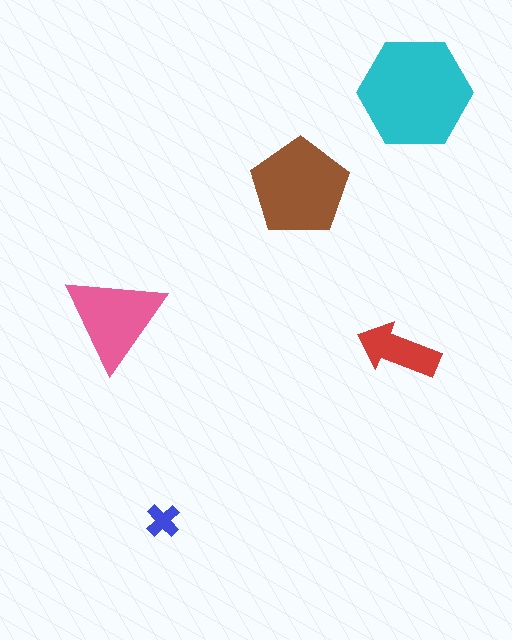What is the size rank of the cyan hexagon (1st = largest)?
1st.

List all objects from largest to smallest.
The cyan hexagon, the brown pentagon, the pink triangle, the red arrow, the blue cross.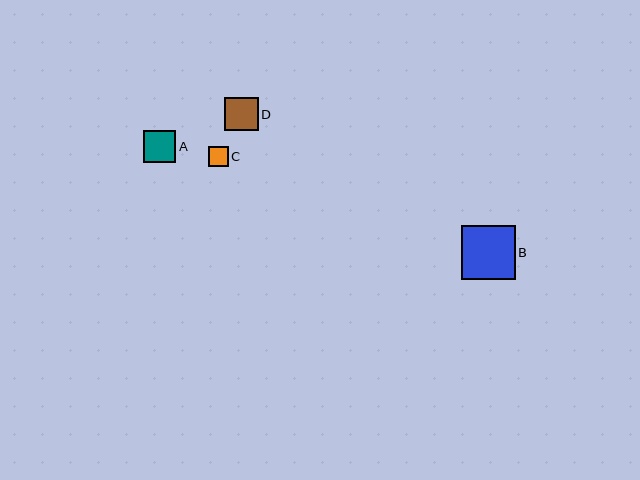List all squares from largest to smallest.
From largest to smallest: B, D, A, C.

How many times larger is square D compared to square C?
Square D is approximately 1.7 times the size of square C.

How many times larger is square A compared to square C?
Square A is approximately 1.6 times the size of square C.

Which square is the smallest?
Square C is the smallest with a size of approximately 20 pixels.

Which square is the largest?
Square B is the largest with a size of approximately 54 pixels.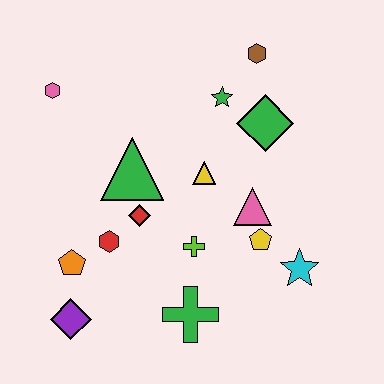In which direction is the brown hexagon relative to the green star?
The brown hexagon is above the green star.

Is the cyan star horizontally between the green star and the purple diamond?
No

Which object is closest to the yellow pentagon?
The pink triangle is closest to the yellow pentagon.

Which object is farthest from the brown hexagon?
The purple diamond is farthest from the brown hexagon.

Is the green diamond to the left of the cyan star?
Yes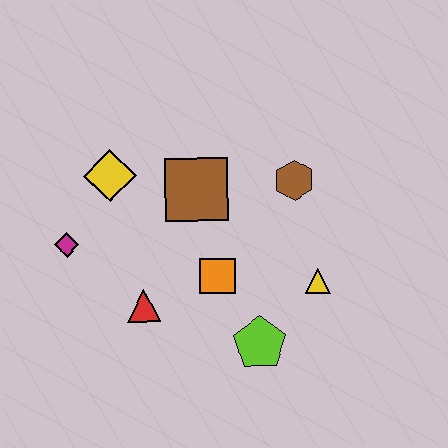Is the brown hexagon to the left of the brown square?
No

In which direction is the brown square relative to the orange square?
The brown square is above the orange square.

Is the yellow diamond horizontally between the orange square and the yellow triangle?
No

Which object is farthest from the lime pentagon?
The yellow diamond is farthest from the lime pentagon.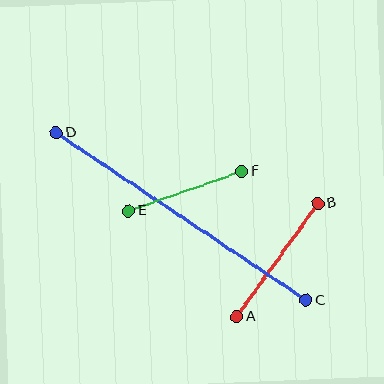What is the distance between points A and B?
The distance is approximately 139 pixels.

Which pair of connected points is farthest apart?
Points C and D are farthest apart.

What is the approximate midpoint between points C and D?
The midpoint is at approximately (181, 216) pixels.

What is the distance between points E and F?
The distance is approximately 120 pixels.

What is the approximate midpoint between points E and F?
The midpoint is at approximately (185, 191) pixels.